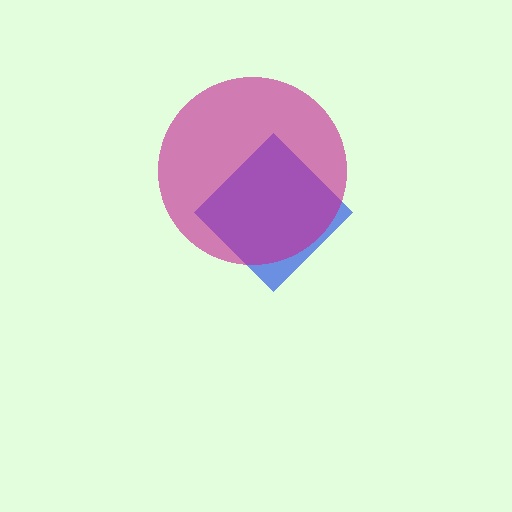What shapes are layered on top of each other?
The layered shapes are: a blue diamond, a magenta circle.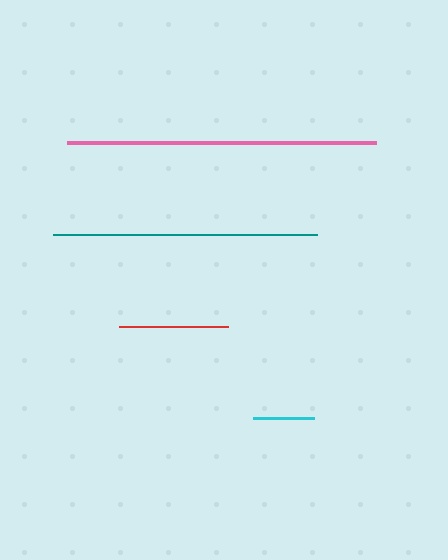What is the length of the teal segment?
The teal segment is approximately 264 pixels long.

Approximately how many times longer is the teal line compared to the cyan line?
The teal line is approximately 4.3 times the length of the cyan line.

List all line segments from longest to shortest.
From longest to shortest: pink, teal, red, cyan.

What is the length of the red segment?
The red segment is approximately 109 pixels long.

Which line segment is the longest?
The pink line is the longest at approximately 309 pixels.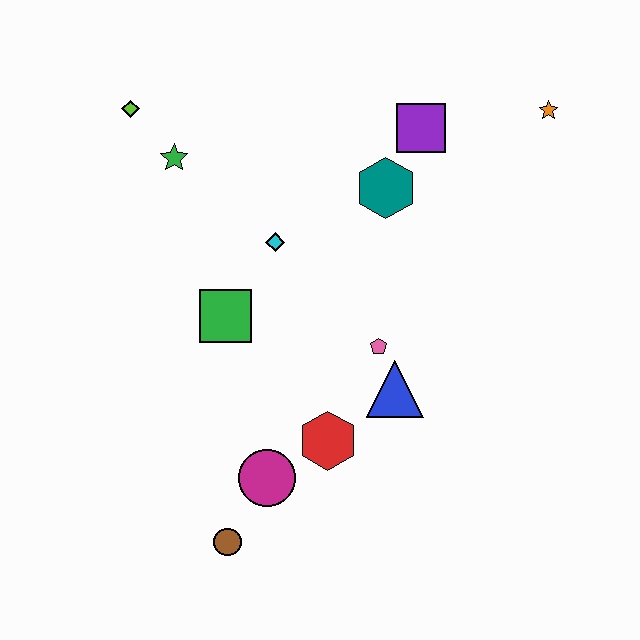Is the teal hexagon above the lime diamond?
No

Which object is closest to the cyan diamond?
The green square is closest to the cyan diamond.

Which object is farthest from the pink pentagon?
The lime diamond is farthest from the pink pentagon.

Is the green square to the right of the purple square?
No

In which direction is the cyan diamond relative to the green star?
The cyan diamond is to the right of the green star.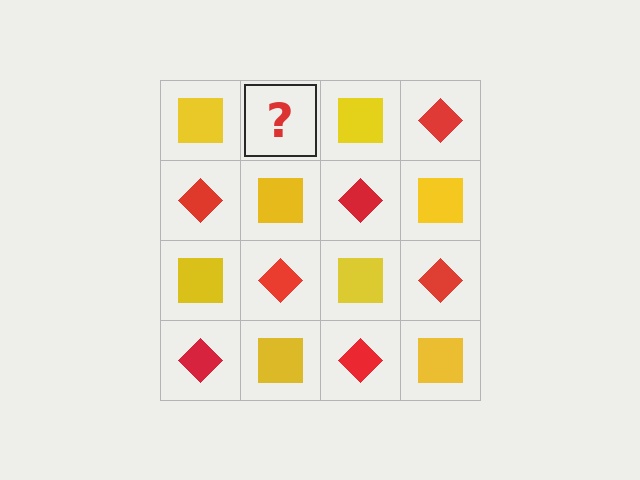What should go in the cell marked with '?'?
The missing cell should contain a red diamond.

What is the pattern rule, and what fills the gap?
The rule is that it alternates yellow square and red diamond in a checkerboard pattern. The gap should be filled with a red diamond.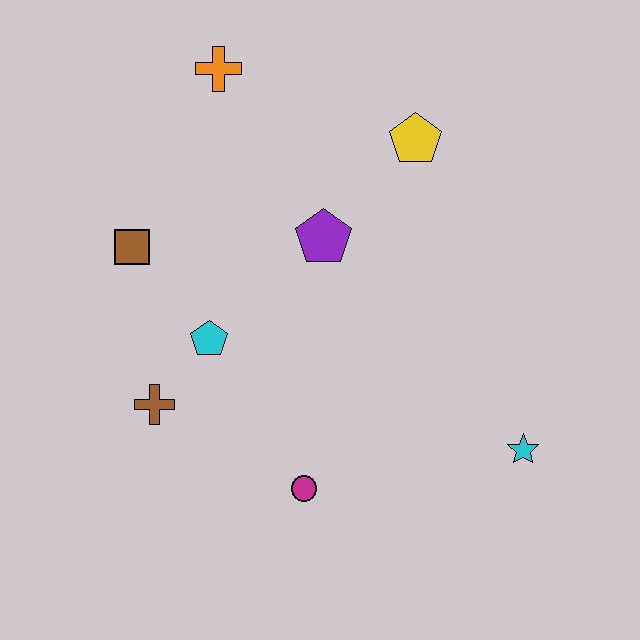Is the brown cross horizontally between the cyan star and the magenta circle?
No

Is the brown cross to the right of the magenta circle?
No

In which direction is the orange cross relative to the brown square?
The orange cross is above the brown square.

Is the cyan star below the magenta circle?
No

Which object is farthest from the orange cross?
The cyan star is farthest from the orange cross.